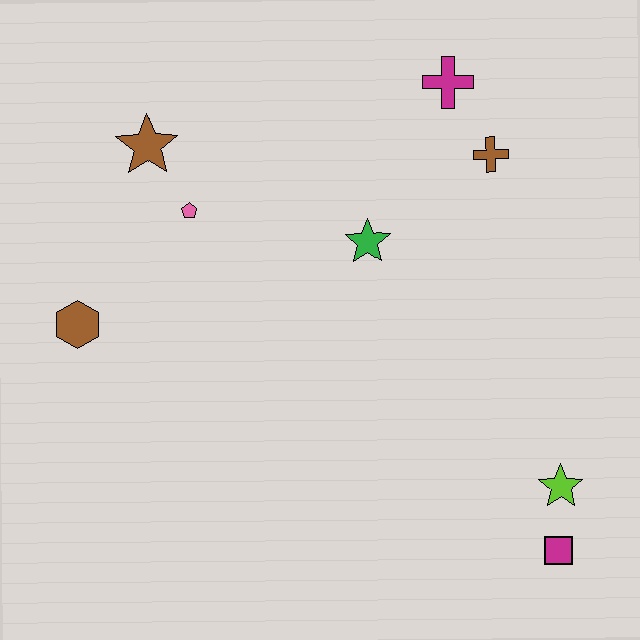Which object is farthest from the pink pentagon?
The magenta square is farthest from the pink pentagon.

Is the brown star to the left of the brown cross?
Yes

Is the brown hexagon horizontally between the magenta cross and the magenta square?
No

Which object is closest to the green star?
The brown cross is closest to the green star.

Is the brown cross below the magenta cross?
Yes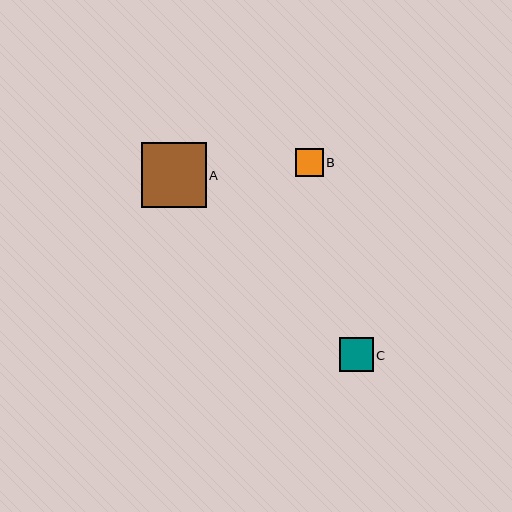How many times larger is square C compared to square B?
Square C is approximately 1.2 times the size of square B.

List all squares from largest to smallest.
From largest to smallest: A, C, B.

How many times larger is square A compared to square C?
Square A is approximately 1.9 times the size of square C.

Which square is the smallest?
Square B is the smallest with a size of approximately 28 pixels.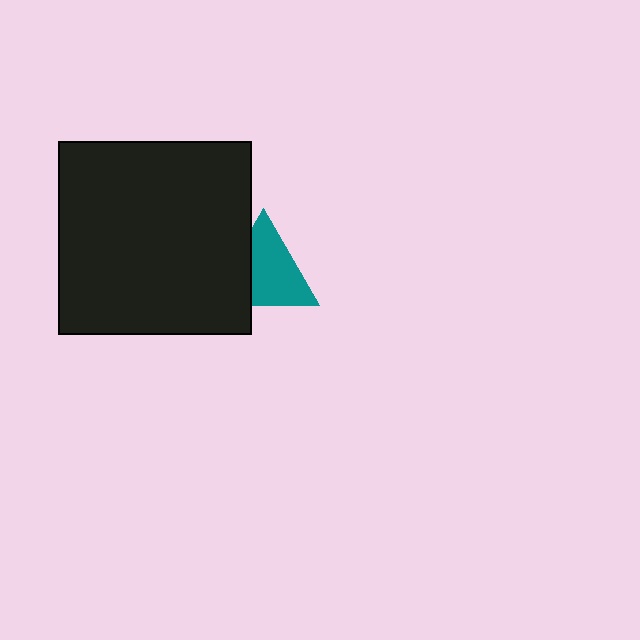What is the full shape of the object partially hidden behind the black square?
The partially hidden object is a teal triangle.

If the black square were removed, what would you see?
You would see the complete teal triangle.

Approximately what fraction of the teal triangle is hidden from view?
Roughly 31% of the teal triangle is hidden behind the black square.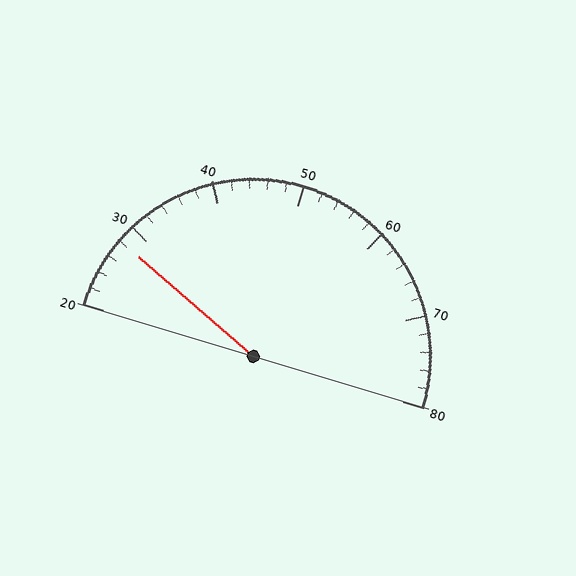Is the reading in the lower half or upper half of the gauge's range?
The reading is in the lower half of the range (20 to 80).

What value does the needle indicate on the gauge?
The needle indicates approximately 28.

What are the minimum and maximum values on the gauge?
The gauge ranges from 20 to 80.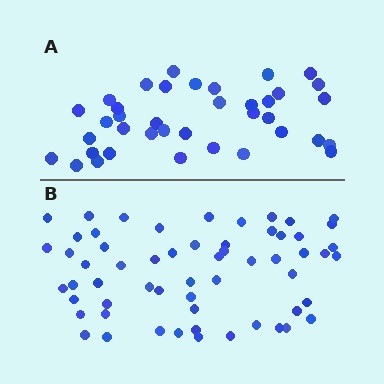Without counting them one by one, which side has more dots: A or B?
Region B (the bottom region) has more dots.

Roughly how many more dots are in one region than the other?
Region B has approximately 20 more dots than region A.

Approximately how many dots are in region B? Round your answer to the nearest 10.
About 60 dots. (The exact count is 59, which rounds to 60.)